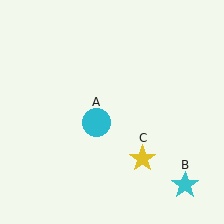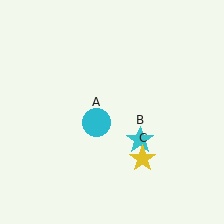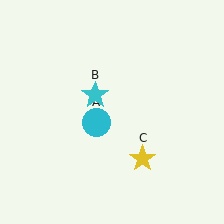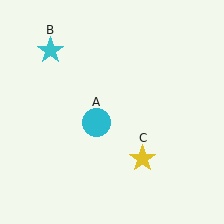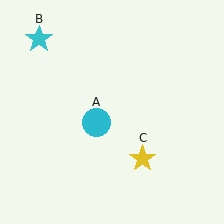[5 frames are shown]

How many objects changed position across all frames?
1 object changed position: cyan star (object B).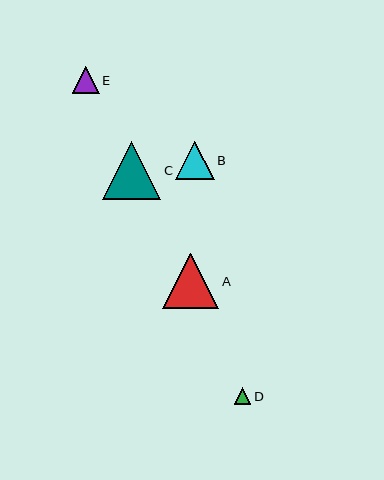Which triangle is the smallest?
Triangle D is the smallest with a size of approximately 17 pixels.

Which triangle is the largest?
Triangle C is the largest with a size of approximately 58 pixels.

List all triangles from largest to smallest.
From largest to smallest: C, A, B, E, D.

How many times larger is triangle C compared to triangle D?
Triangle C is approximately 3.5 times the size of triangle D.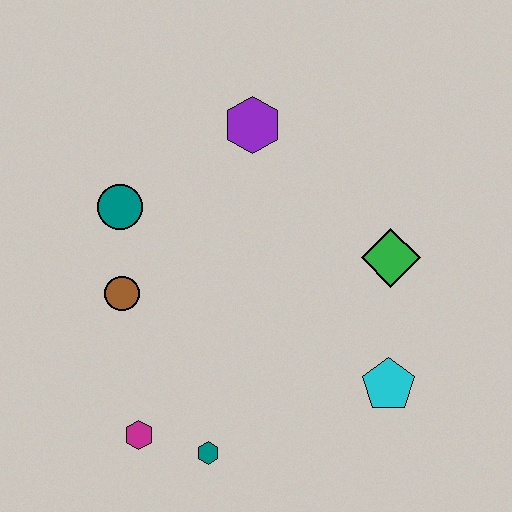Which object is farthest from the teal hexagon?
The purple hexagon is farthest from the teal hexagon.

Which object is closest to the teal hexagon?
The magenta hexagon is closest to the teal hexagon.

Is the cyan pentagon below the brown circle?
Yes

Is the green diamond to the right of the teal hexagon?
Yes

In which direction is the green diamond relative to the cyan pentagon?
The green diamond is above the cyan pentagon.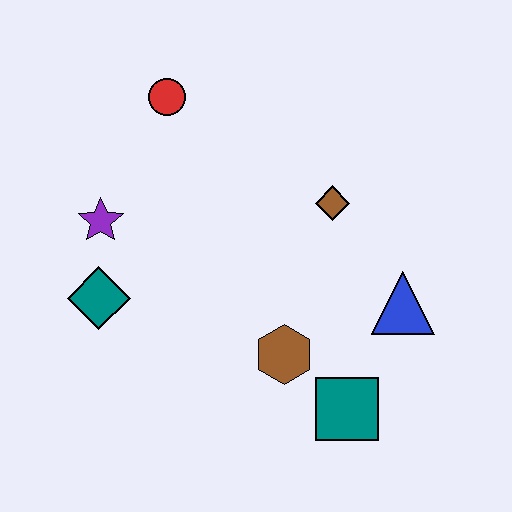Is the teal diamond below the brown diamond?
Yes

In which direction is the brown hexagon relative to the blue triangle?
The brown hexagon is to the left of the blue triangle.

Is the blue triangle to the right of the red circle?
Yes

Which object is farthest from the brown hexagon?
The red circle is farthest from the brown hexagon.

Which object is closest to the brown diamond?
The blue triangle is closest to the brown diamond.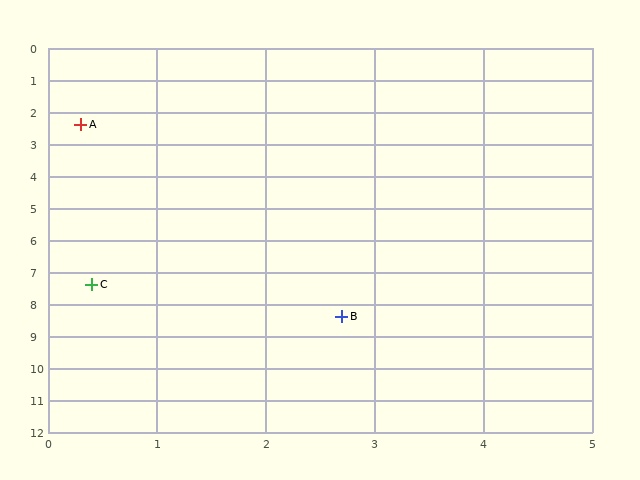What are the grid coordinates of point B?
Point B is at approximately (2.7, 8.4).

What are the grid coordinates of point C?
Point C is at approximately (0.4, 7.4).